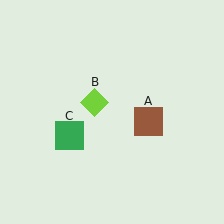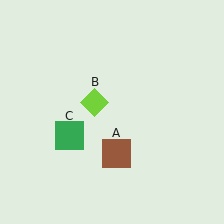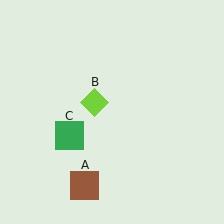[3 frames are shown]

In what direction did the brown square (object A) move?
The brown square (object A) moved down and to the left.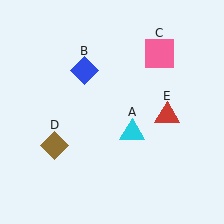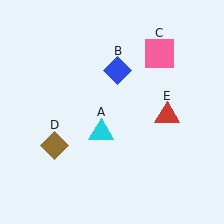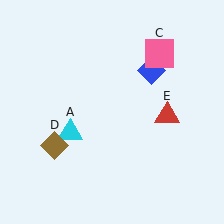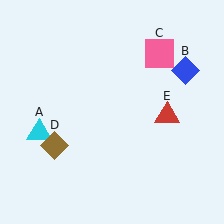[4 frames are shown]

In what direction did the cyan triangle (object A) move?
The cyan triangle (object A) moved left.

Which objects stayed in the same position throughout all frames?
Pink square (object C) and brown diamond (object D) and red triangle (object E) remained stationary.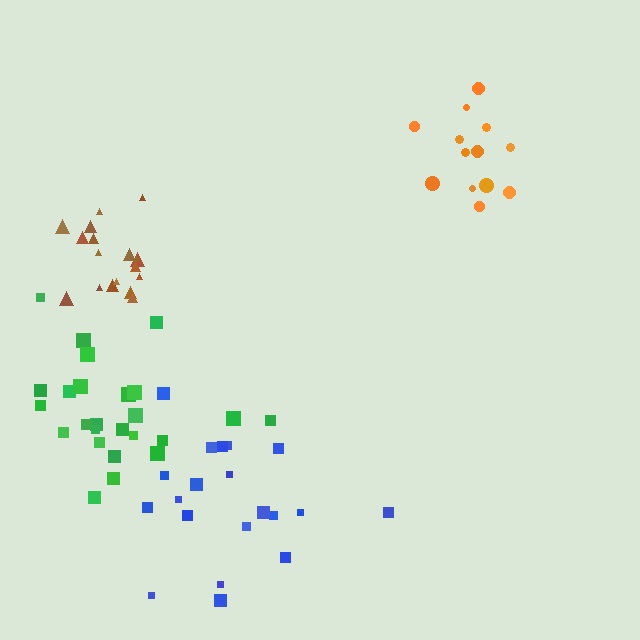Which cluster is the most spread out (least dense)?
Blue.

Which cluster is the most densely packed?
Brown.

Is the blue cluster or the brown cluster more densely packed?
Brown.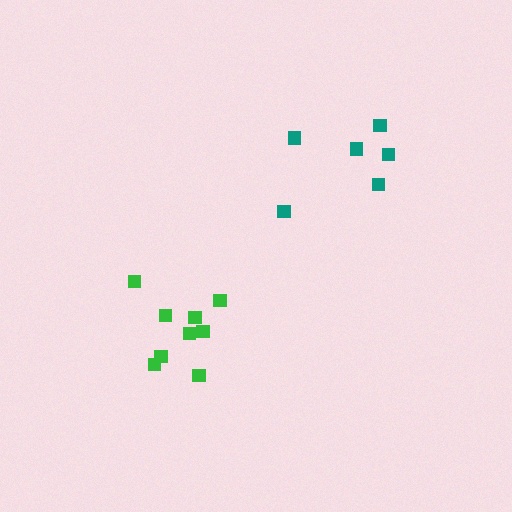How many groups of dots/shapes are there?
There are 2 groups.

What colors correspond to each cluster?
The clusters are colored: green, teal.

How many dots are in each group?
Group 1: 9 dots, Group 2: 6 dots (15 total).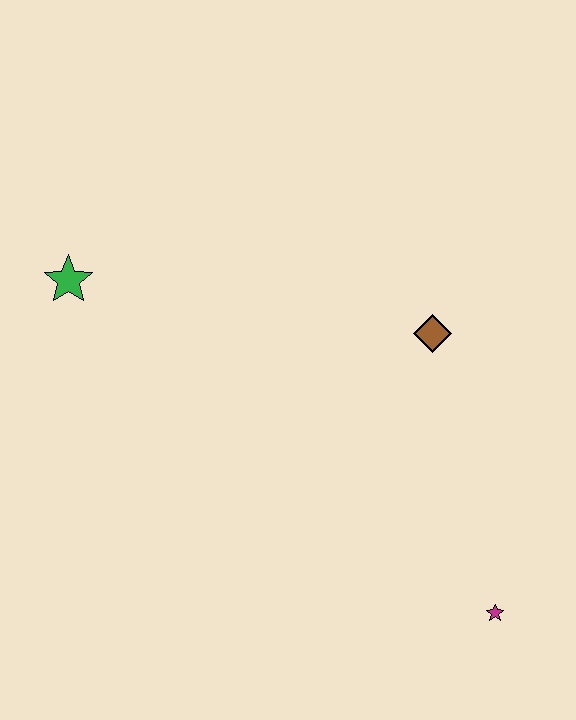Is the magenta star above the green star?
No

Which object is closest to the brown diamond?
The magenta star is closest to the brown diamond.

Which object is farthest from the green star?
The magenta star is farthest from the green star.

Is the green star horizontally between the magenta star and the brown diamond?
No